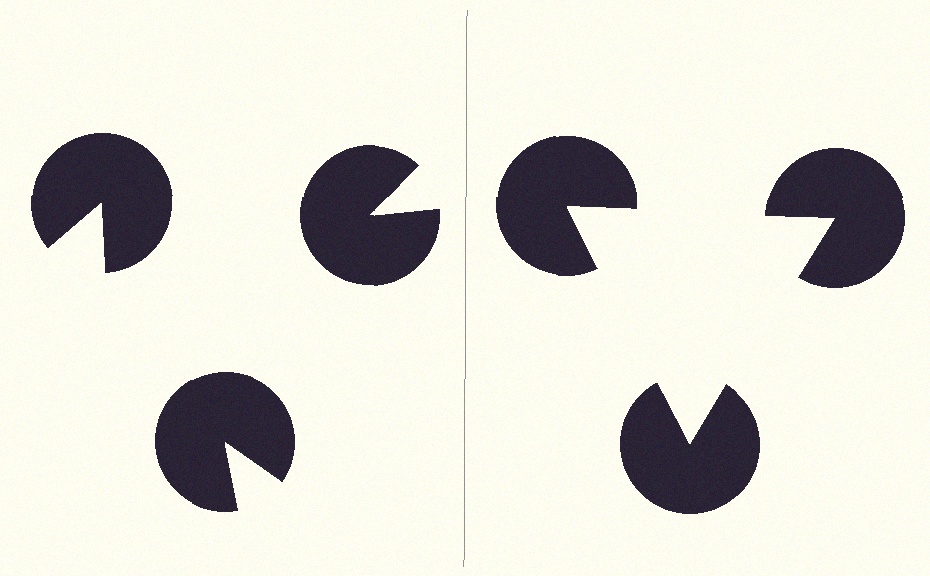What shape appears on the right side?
An illusory triangle.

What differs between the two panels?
The pac-man discs are positioned identically on both sides; only the wedge orientations differ. On the right they align to a triangle; on the left they are misaligned.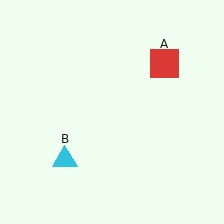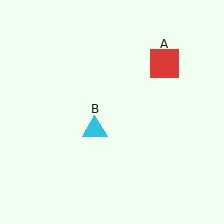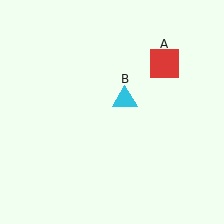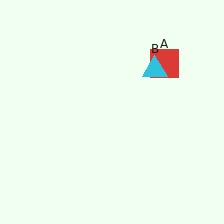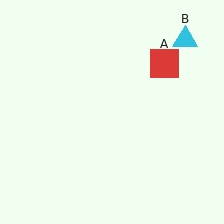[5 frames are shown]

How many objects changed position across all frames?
1 object changed position: cyan triangle (object B).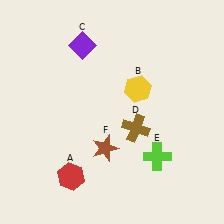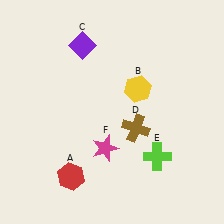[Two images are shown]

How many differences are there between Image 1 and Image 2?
There is 1 difference between the two images.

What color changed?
The star (F) changed from brown in Image 1 to magenta in Image 2.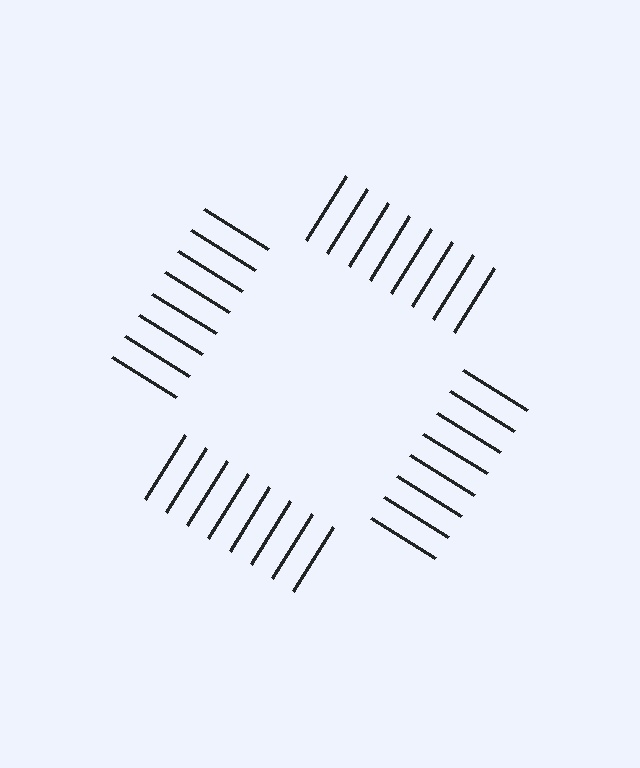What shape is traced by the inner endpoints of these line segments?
An illusory square — the line segments terminate on its edges but no continuous stroke is drawn.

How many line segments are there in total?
32 — 8 along each of the 4 edges.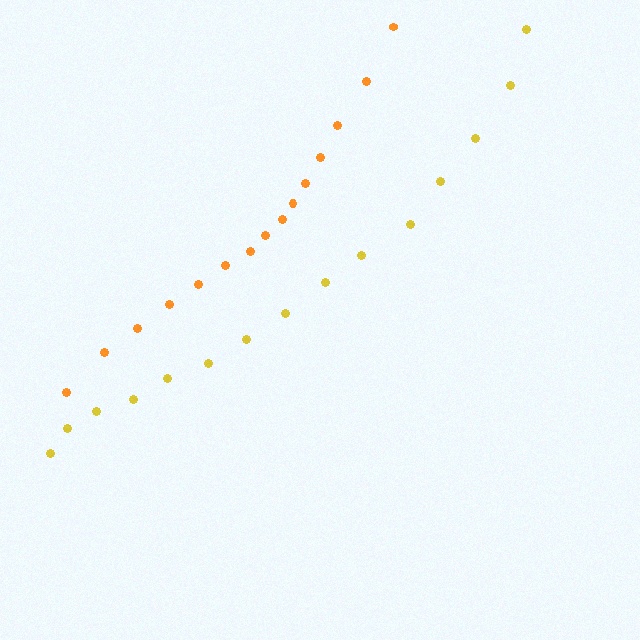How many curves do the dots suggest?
There are 2 distinct paths.